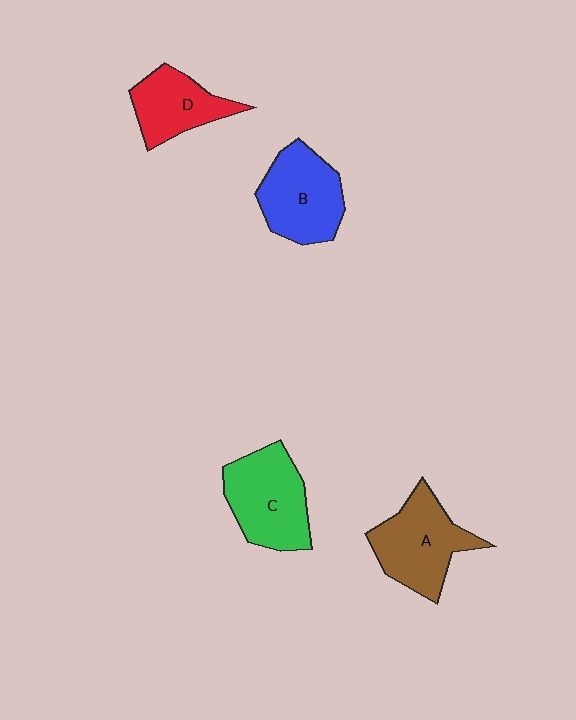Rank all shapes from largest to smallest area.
From largest to smallest: C (green), A (brown), B (blue), D (red).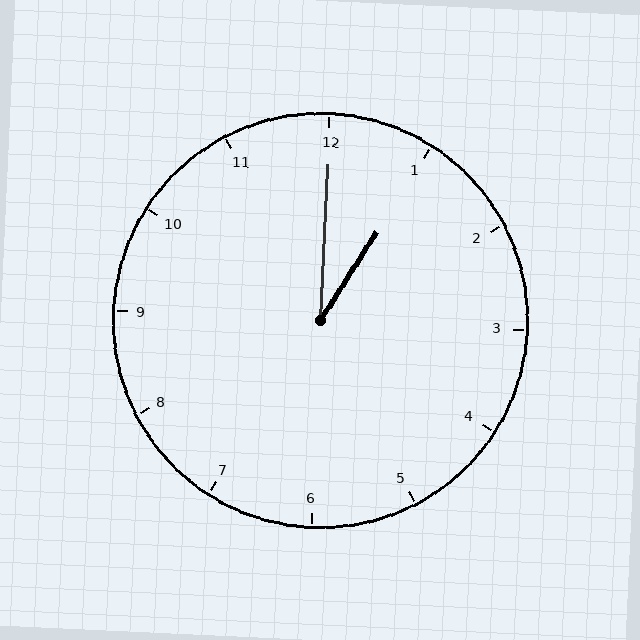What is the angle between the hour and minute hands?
Approximately 30 degrees.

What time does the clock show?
1:00.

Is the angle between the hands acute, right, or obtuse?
It is acute.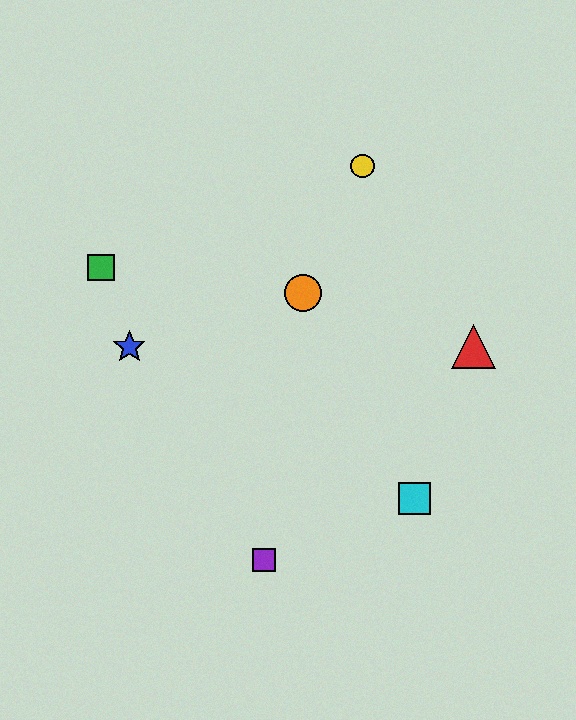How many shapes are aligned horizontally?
2 shapes (the red triangle, the blue star) are aligned horizontally.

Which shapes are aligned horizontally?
The red triangle, the blue star are aligned horizontally.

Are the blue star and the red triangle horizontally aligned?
Yes, both are at y≈347.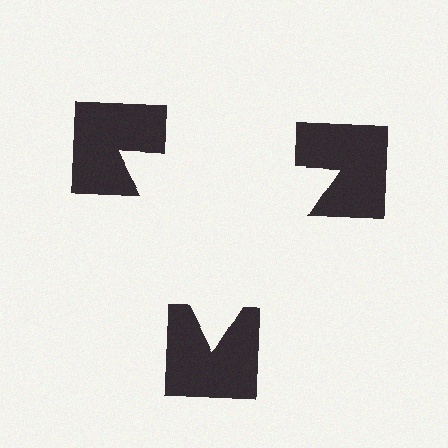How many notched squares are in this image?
There are 3 — one at each vertex of the illusory triangle.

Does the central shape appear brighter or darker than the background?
It typically appears slightly brighter than the background, even though no actual brightness change is drawn.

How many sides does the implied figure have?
3 sides.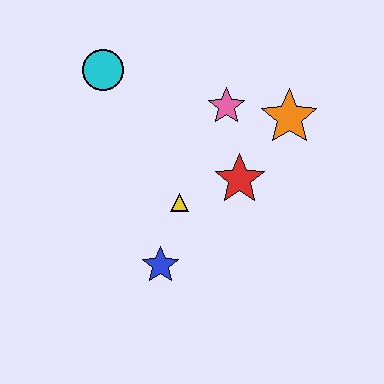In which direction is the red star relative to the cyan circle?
The red star is to the right of the cyan circle.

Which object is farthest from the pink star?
The blue star is farthest from the pink star.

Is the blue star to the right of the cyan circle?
Yes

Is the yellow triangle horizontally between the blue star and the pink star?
Yes